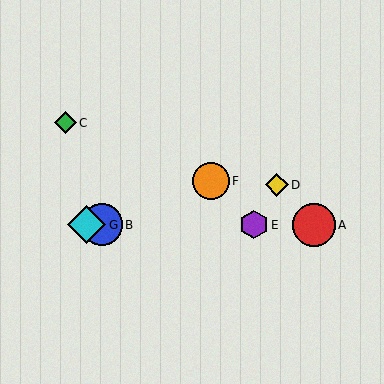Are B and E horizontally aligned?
Yes, both are at y≈225.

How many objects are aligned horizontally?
4 objects (A, B, E, G) are aligned horizontally.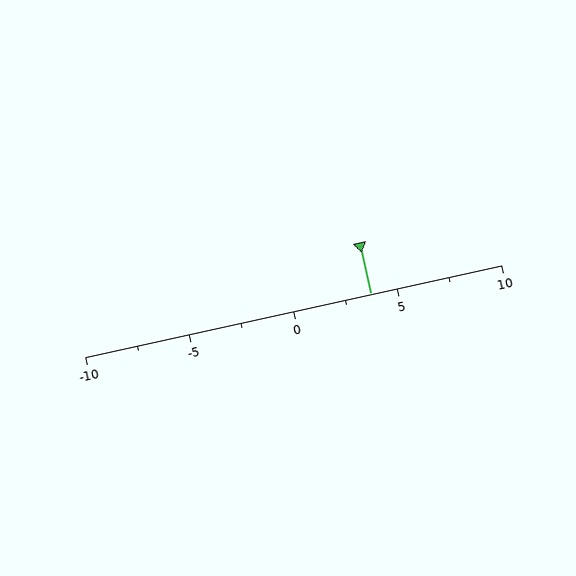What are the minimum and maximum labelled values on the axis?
The axis runs from -10 to 10.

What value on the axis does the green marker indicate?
The marker indicates approximately 3.8.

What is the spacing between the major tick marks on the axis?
The major ticks are spaced 5 apart.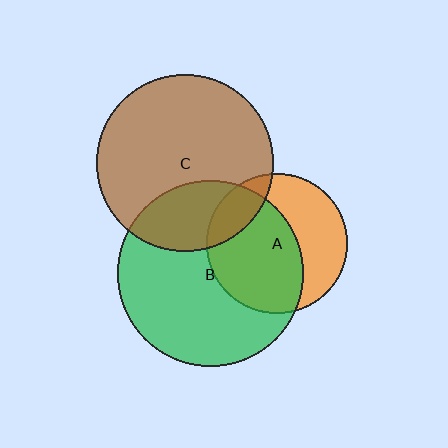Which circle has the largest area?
Circle B (green).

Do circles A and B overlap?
Yes.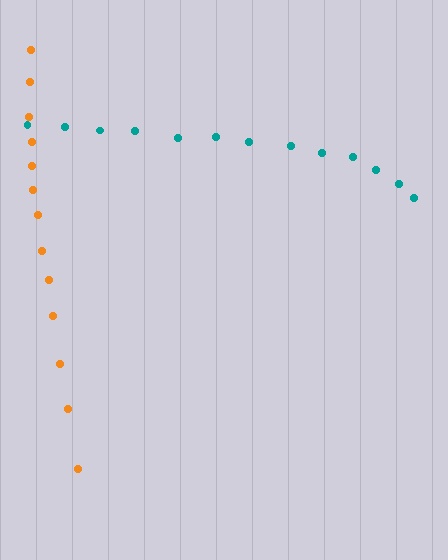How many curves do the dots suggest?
There are 2 distinct paths.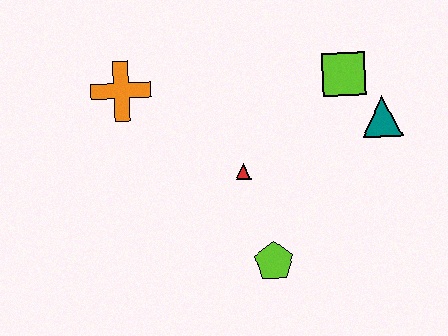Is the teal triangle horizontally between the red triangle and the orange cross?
No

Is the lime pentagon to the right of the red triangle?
Yes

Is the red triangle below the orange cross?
Yes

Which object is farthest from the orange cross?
The teal triangle is farthest from the orange cross.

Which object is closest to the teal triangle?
The lime square is closest to the teal triangle.